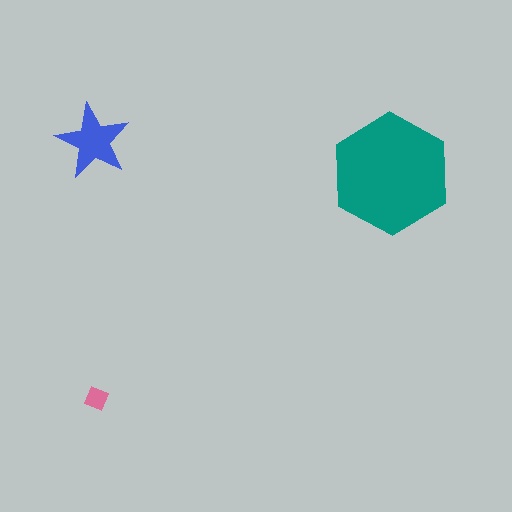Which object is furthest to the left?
The blue star is leftmost.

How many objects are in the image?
There are 3 objects in the image.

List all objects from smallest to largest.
The pink diamond, the blue star, the teal hexagon.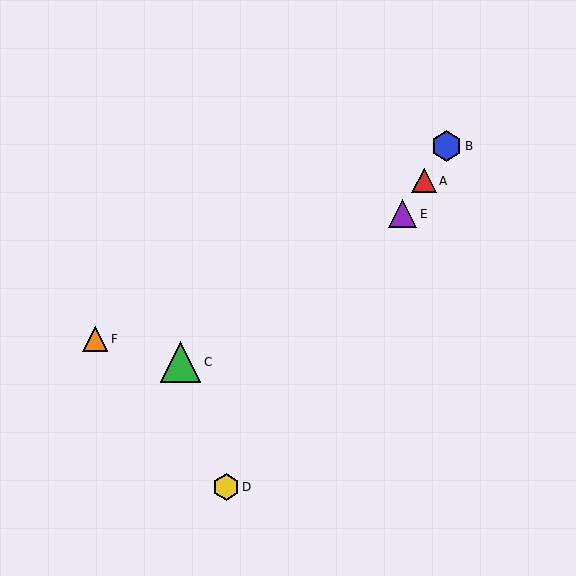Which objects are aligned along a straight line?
Objects A, B, D, E are aligned along a straight line.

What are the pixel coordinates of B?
Object B is at (446, 146).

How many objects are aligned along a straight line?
4 objects (A, B, D, E) are aligned along a straight line.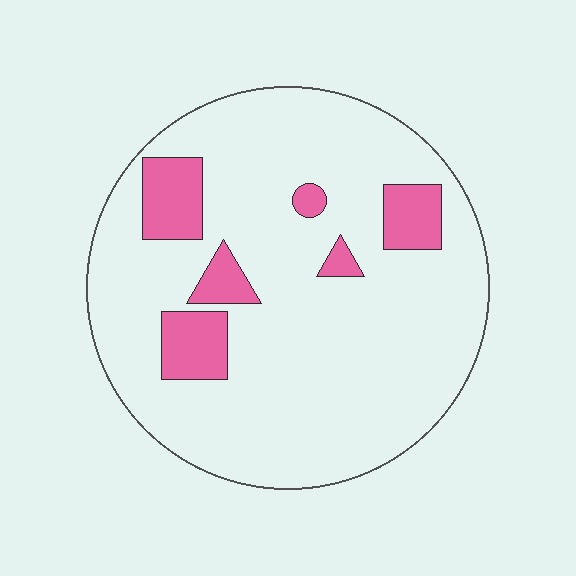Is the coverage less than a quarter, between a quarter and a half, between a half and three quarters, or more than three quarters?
Less than a quarter.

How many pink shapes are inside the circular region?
6.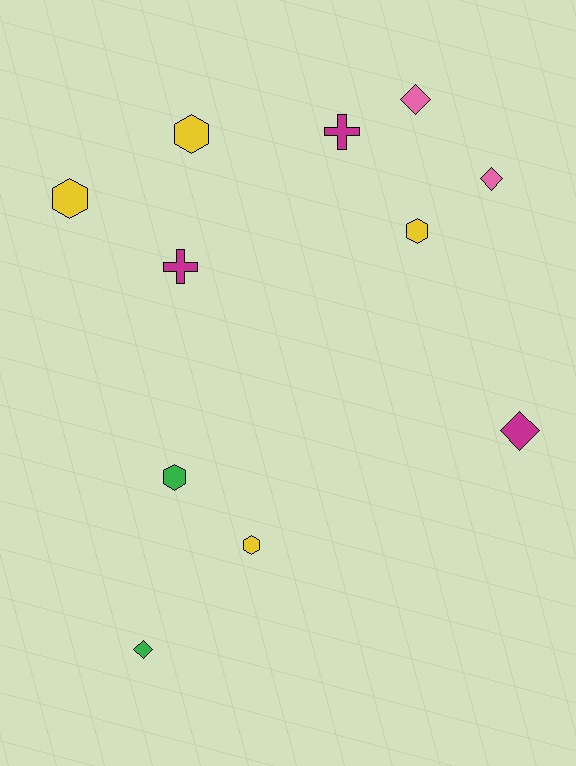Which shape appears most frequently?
Hexagon, with 5 objects.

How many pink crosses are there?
There are no pink crosses.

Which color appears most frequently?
Yellow, with 4 objects.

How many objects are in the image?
There are 11 objects.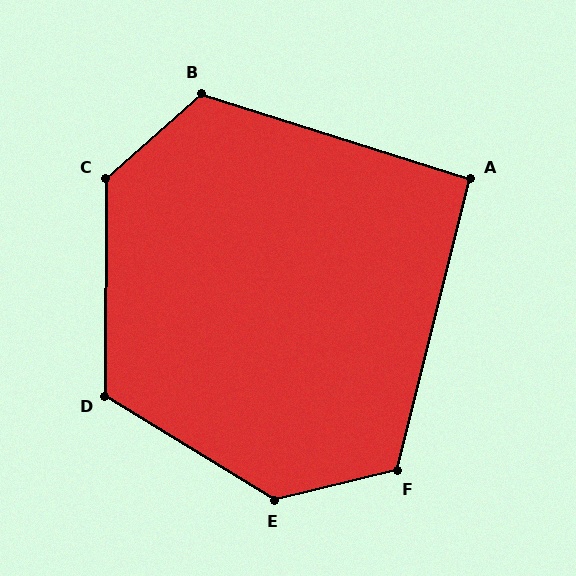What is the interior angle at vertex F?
Approximately 118 degrees (obtuse).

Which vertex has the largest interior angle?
E, at approximately 135 degrees.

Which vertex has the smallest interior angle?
A, at approximately 93 degrees.